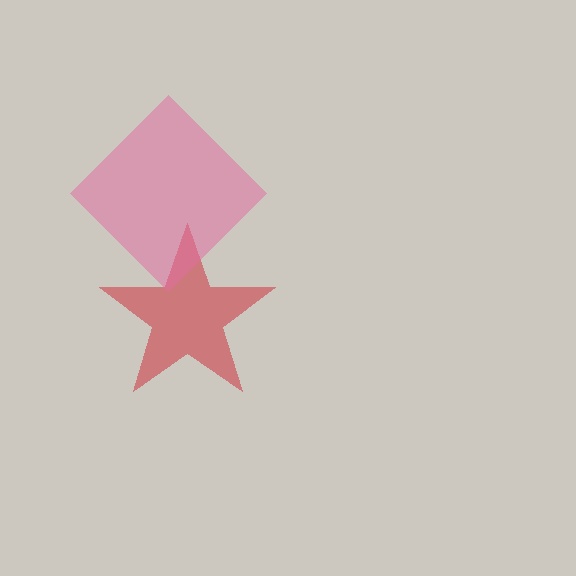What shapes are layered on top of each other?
The layered shapes are: a red star, a pink diamond.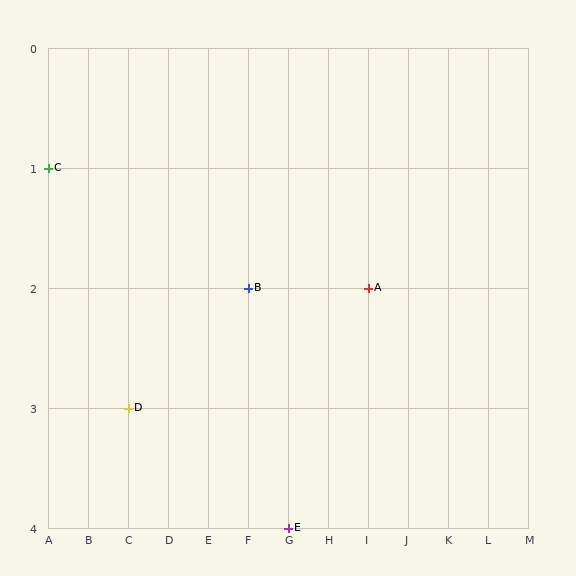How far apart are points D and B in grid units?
Points D and B are 3 columns and 1 row apart (about 3.2 grid units diagonally).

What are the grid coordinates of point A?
Point A is at grid coordinates (I, 2).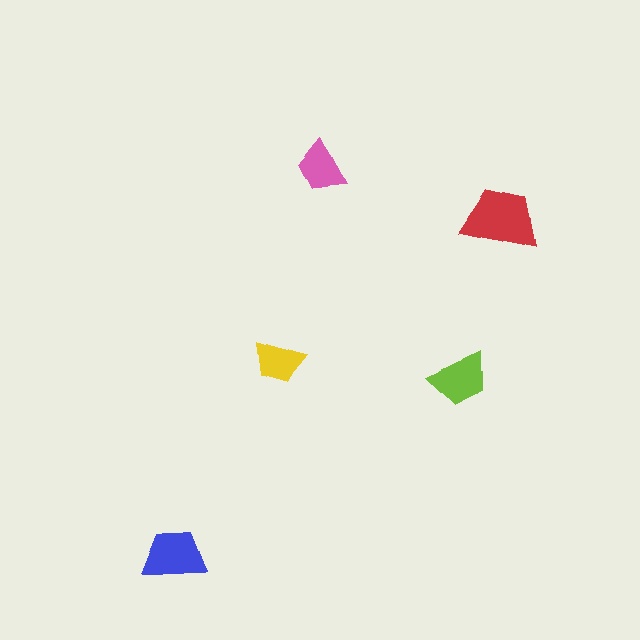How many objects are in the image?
There are 5 objects in the image.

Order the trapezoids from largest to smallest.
the red one, the blue one, the lime one, the pink one, the yellow one.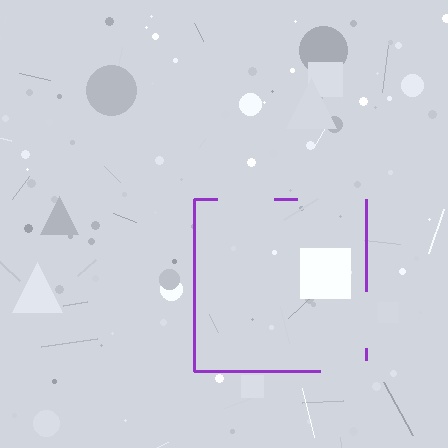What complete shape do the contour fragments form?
The contour fragments form a square.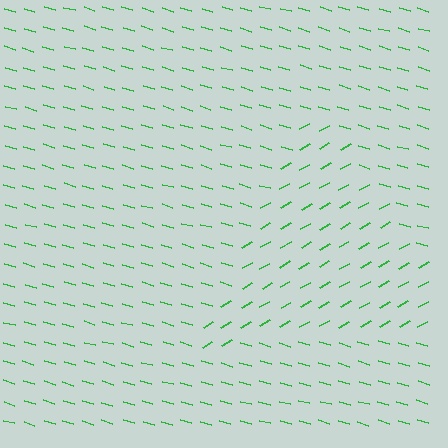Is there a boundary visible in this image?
Yes, there is a texture boundary formed by a change in line orientation.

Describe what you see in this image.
The image is filled with small green line segments. A triangle region in the image has lines oriented differently from the surrounding lines, creating a visible texture boundary.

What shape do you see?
I see a triangle.